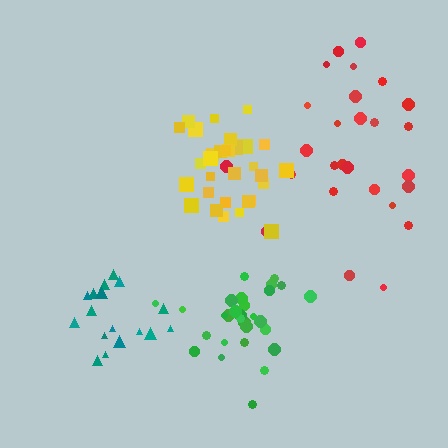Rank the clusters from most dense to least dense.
yellow, green, teal, red.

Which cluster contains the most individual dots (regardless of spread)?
Yellow (32).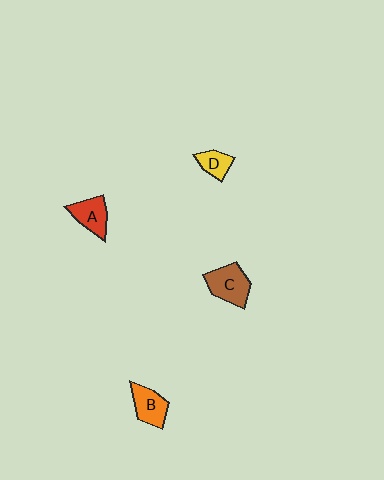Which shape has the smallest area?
Shape D (yellow).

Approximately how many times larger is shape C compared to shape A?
Approximately 1.3 times.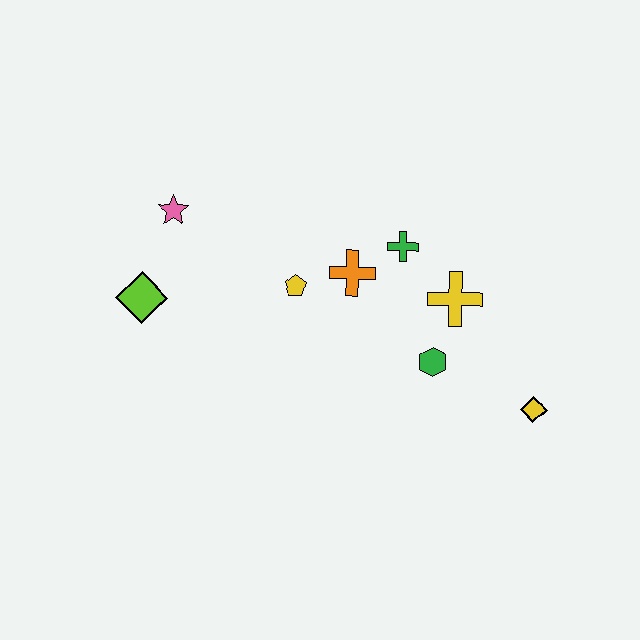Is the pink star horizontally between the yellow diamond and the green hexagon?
No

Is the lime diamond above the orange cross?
No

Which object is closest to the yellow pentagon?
The orange cross is closest to the yellow pentagon.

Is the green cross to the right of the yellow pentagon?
Yes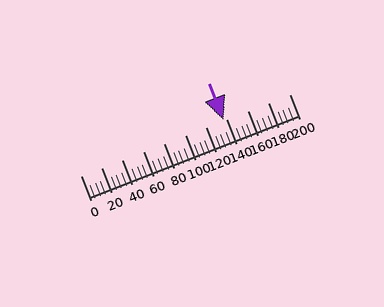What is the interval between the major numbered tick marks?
The major tick marks are spaced 20 units apart.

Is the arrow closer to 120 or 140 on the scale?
The arrow is closer to 140.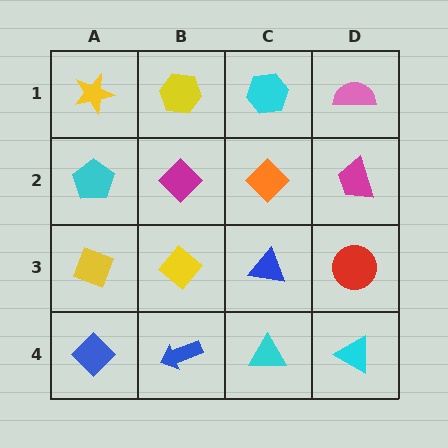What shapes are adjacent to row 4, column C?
A blue triangle (row 3, column C), a blue arrow (row 4, column B), a cyan triangle (row 4, column D).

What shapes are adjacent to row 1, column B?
A magenta diamond (row 2, column B), a yellow star (row 1, column A), a cyan hexagon (row 1, column C).